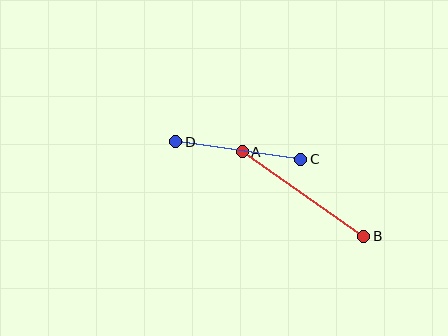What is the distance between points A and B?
The distance is approximately 148 pixels.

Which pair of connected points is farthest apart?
Points A and B are farthest apart.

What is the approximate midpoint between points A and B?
The midpoint is at approximately (303, 194) pixels.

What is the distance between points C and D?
The distance is approximately 126 pixels.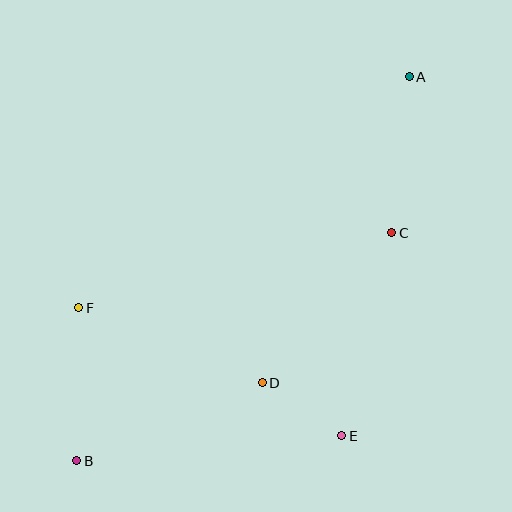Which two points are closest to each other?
Points D and E are closest to each other.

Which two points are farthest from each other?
Points A and B are farthest from each other.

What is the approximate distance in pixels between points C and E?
The distance between C and E is approximately 209 pixels.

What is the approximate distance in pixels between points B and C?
The distance between B and C is approximately 389 pixels.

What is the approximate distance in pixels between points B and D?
The distance between B and D is approximately 201 pixels.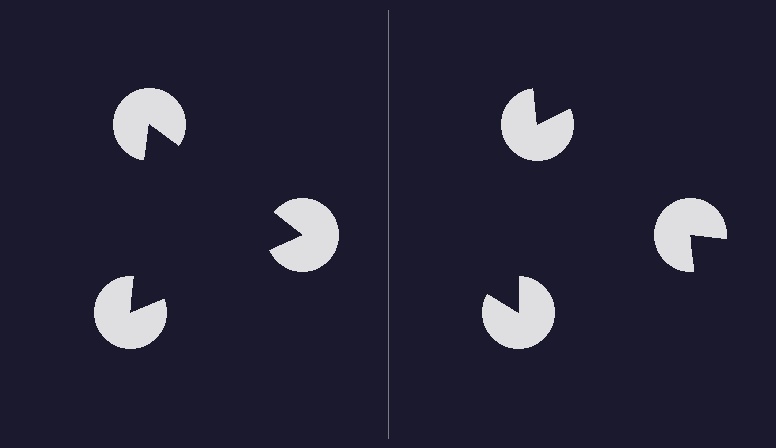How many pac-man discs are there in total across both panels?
6 — 3 on each side.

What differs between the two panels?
The pac-man discs are positioned identically on both sides; only the wedge orientations differ. On the left they align to a triangle; on the right they are misaligned.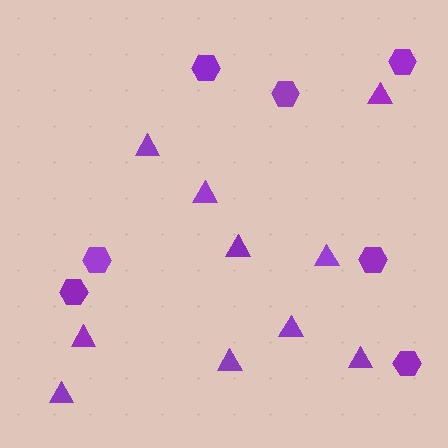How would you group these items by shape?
There are 2 groups: one group of hexagons (7) and one group of triangles (10).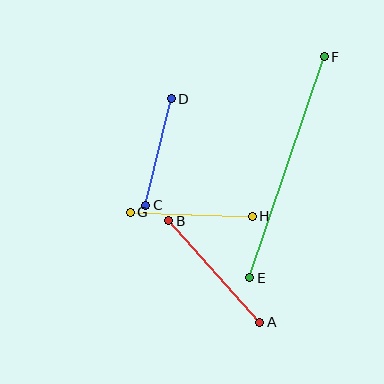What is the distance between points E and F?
The distance is approximately 233 pixels.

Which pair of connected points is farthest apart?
Points E and F are farthest apart.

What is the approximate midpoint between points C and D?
The midpoint is at approximately (158, 152) pixels.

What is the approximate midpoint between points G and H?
The midpoint is at approximately (191, 214) pixels.